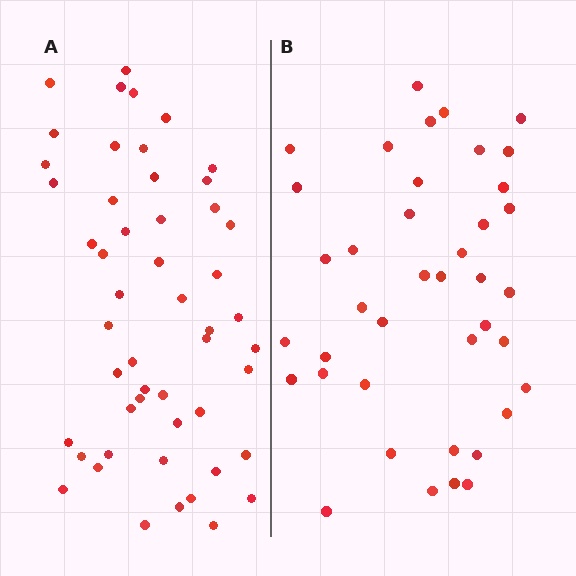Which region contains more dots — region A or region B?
Region A (the left region) has more dots.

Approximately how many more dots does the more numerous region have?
Region A has roughly 12 or so more dots than region B.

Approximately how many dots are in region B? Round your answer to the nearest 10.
About 40 dots.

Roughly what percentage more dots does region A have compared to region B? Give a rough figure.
About 30% more.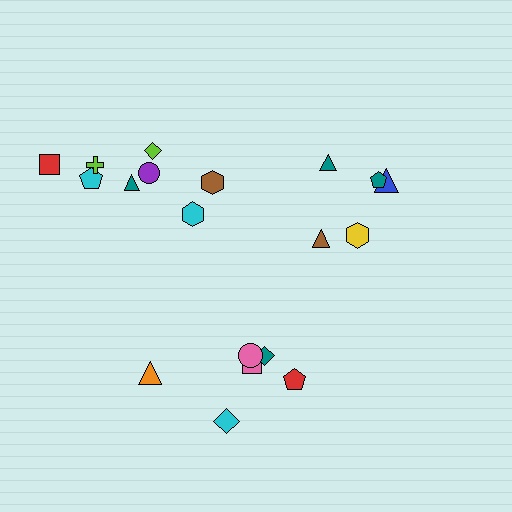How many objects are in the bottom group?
There are 6 objects.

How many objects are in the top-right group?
There are 5 objects.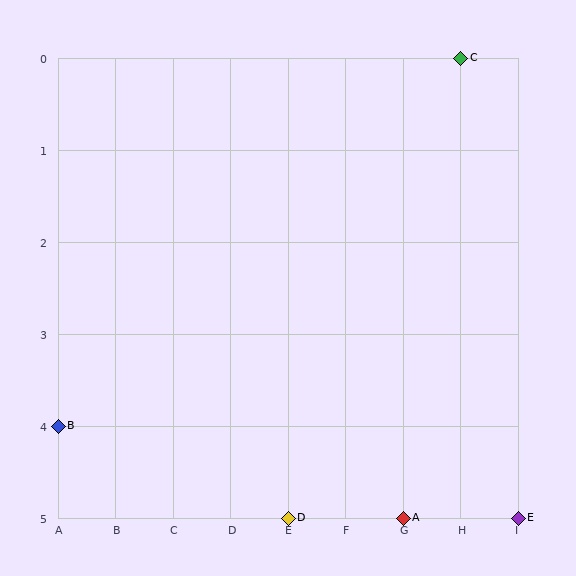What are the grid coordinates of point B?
Point B is at grid coordinates (A, 4).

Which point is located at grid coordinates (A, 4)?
Point B is at (A, 4).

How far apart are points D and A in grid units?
Points D and A are 2 columns apart.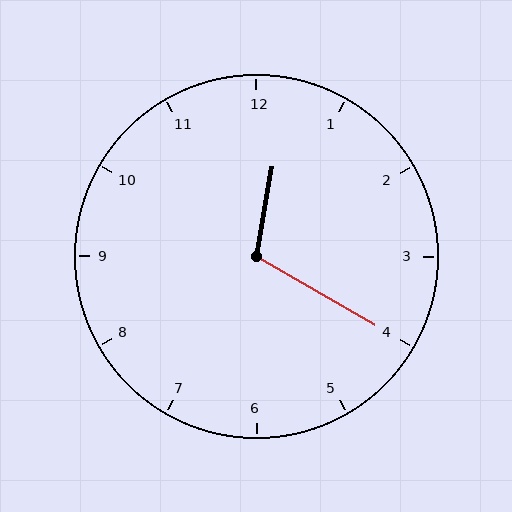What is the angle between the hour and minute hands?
Approximately 110 degrees.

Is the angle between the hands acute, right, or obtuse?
It is obtuse.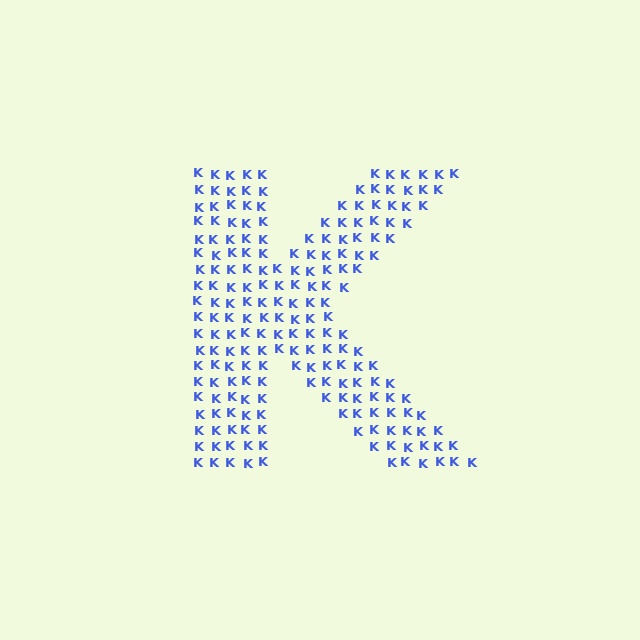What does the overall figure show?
The overall figure shows the letter K.